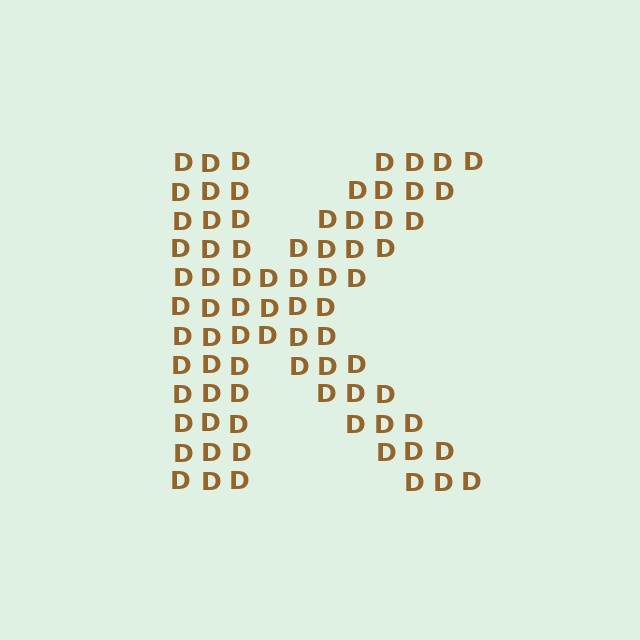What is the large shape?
The large shape is the letter K.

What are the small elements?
The small elements are letter D's.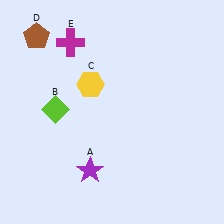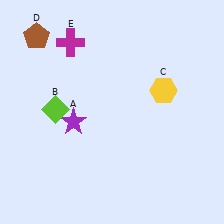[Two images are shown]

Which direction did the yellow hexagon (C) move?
The yellow hexagon (C) moved right.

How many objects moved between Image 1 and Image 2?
2 objects moved between the two images.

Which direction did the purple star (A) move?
The purple star (A) moved up.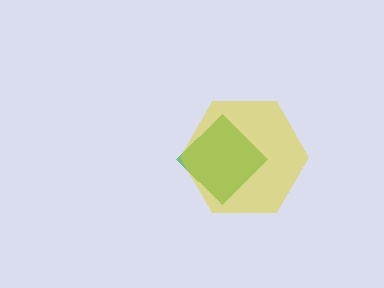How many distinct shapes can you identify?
There are 2 distinct shapes: a green diamond, a yellow hexagon.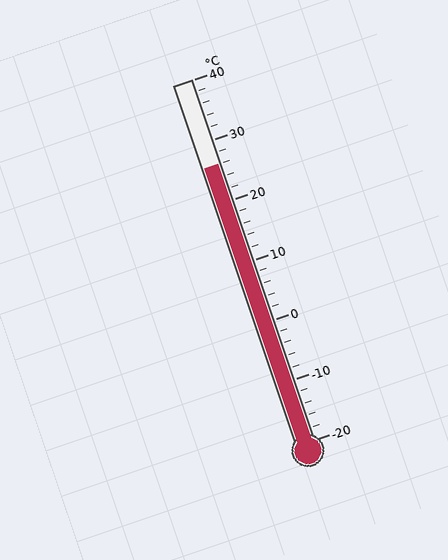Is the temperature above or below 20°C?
The temperature is above 20°C.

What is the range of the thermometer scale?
The thermometer scale ranges from -20°C to 40°C.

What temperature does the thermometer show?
The thermometer shows approximately 26°C.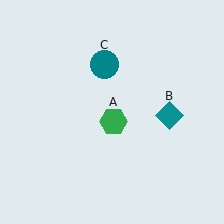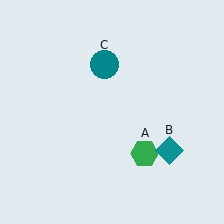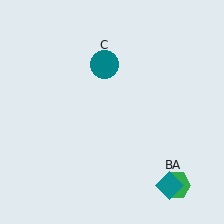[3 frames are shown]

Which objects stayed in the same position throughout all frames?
Teal circle (object C) remained stationary.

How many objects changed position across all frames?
2 objects changed position: green hexagon (object A), teal diamond (object B).